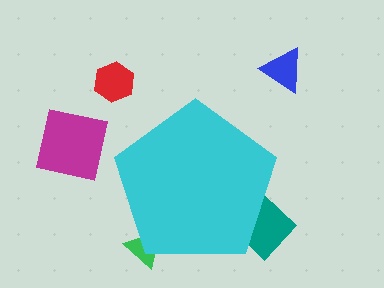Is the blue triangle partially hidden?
No, the blue triangle is fully visible.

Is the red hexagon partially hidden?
No, the red hexagon is fully visible.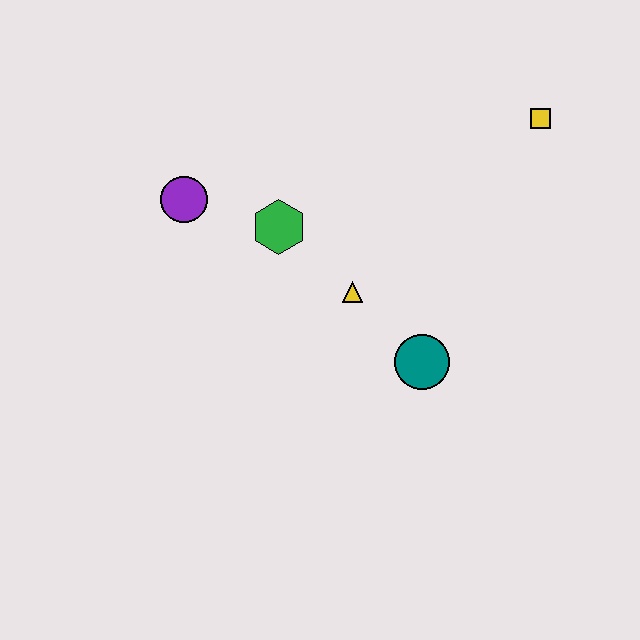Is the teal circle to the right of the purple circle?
Yes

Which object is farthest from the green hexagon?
The yellow square is farthest from the green hexagon.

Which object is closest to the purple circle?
The green hexagon is closest to the purple circle.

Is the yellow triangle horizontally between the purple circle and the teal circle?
Yes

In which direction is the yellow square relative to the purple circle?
The yellow square is to the right of the purple circle.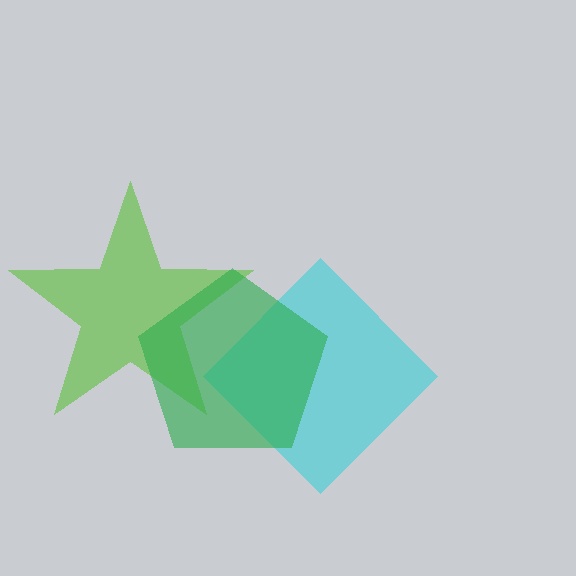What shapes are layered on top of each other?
The layered shapes are: a cyan diamond, a lime star, a green pentagon.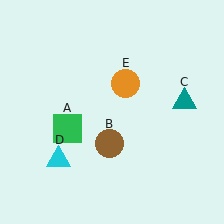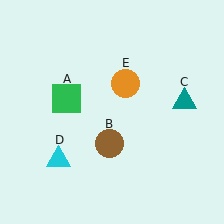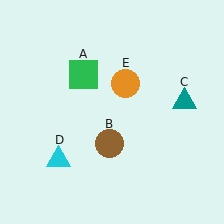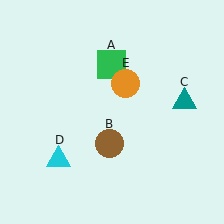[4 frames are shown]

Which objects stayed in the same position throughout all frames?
Brown circle (object B) and teal triangle (object C) and cyan triangle (object D) and orange circle (object E) remained stationary.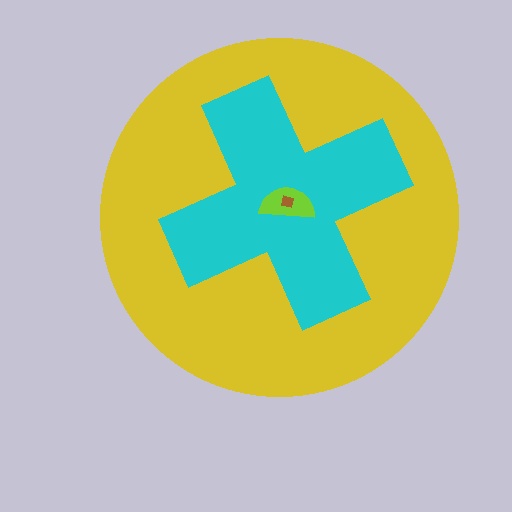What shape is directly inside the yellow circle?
The cyan cross.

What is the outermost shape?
The yellow circle.